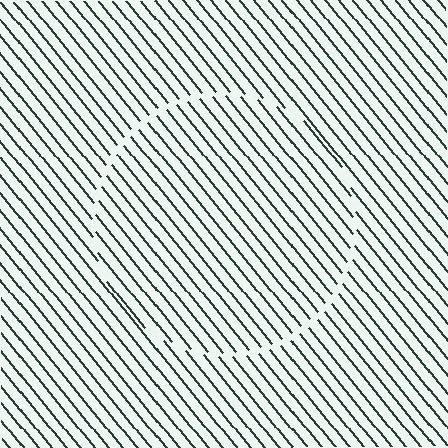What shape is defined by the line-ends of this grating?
An illusory circle. The interior of the shape contains the same grating, shifted by half a period — the contour is defined by the phase discontinuity where line-ends from the inner and outer gratings abut.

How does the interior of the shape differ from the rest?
The interior of the shape contains the same grating, shifted by half a period — the contour is defined by the phase discontinuity where line-ends from the inner and outer gratings abut.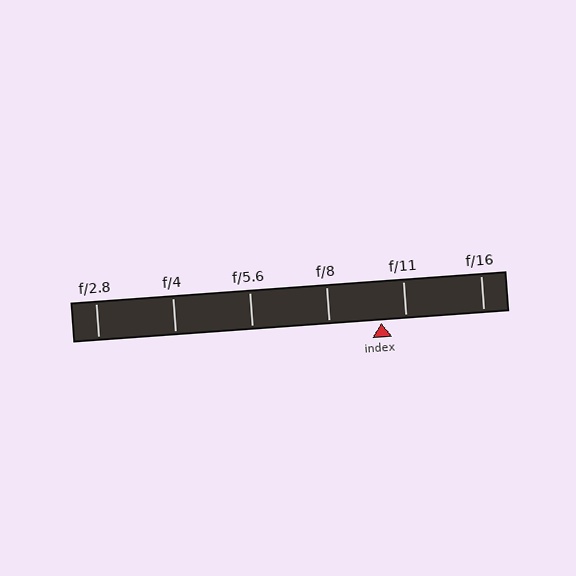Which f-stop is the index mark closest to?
The index mark is closest to f/11.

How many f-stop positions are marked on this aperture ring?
There are 6 f-stop positions marked.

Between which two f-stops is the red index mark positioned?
The index mark is between f/8 and f/11.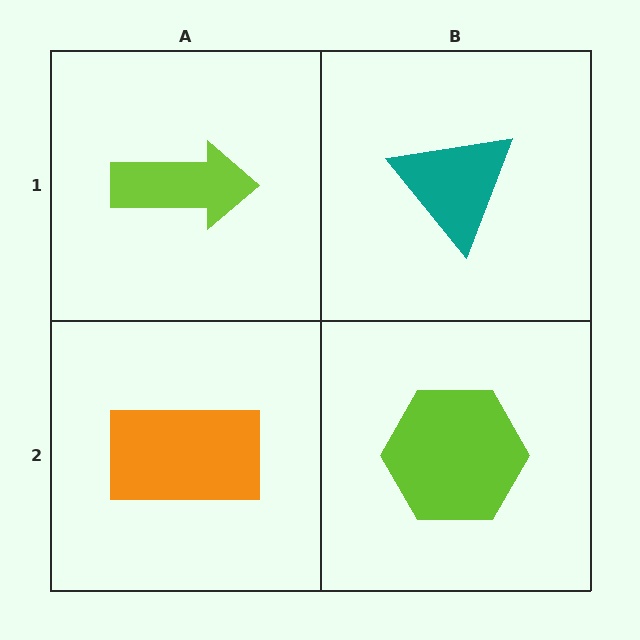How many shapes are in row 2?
2 shapes.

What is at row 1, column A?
A lime arrow.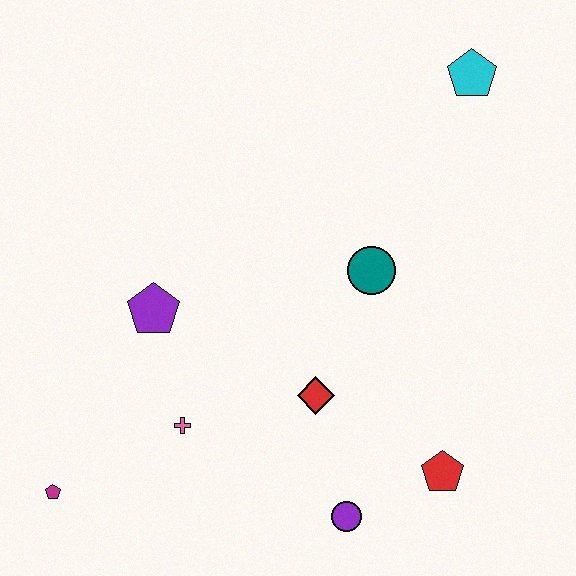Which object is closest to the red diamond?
The purple circle is closest to the red diamond.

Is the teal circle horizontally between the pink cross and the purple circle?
No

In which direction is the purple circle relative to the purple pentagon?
The purple circle is below the purple pentagon.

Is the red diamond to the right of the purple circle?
No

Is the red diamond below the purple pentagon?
Yes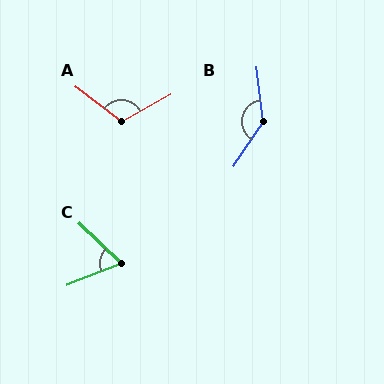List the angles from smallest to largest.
C (65°), A (114°), B (139°).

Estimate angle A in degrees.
Approximately 114 degrees.